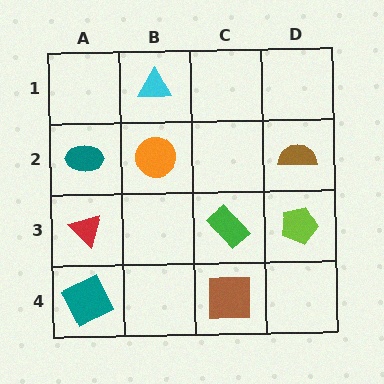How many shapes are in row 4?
2 shapes.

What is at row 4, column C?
A brown square.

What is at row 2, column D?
A brown semicircle.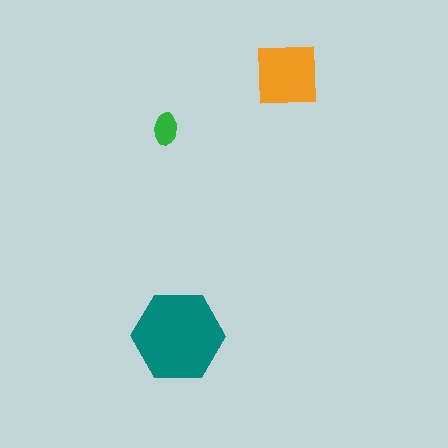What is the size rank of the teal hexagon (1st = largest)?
1st.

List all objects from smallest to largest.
The green ellipse, the orange square, the teal hexagon.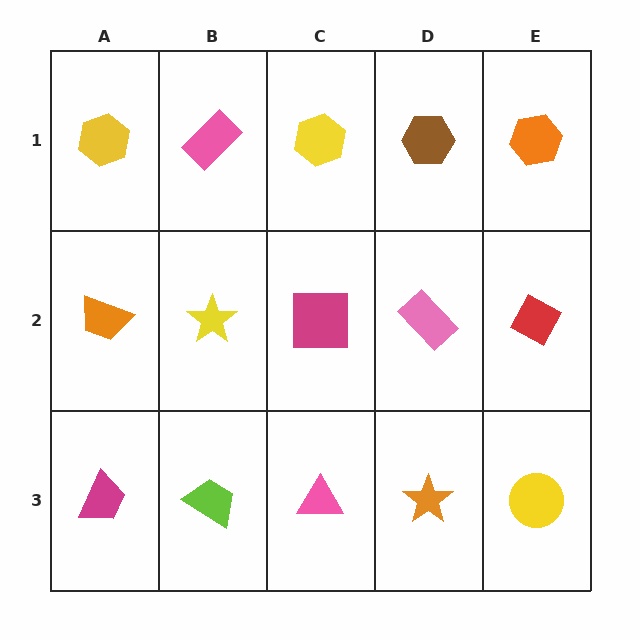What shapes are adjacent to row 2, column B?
A pink rectangle (row 1, column B), a lime trapezoid (row 3, column B), an orange trapezoid (row 2, column A), a magenta square (row 2, column C).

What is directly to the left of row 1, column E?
A brown hexagon.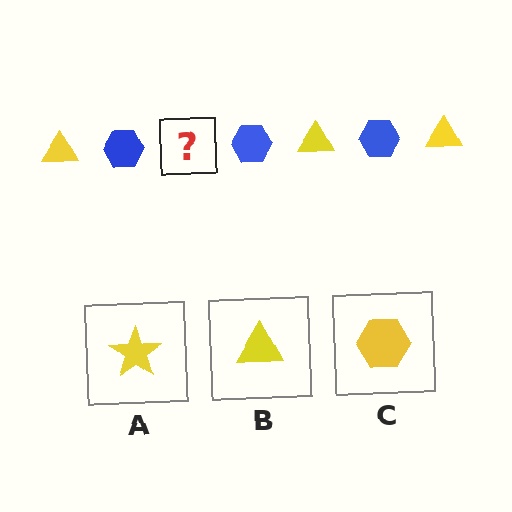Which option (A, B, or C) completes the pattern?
B.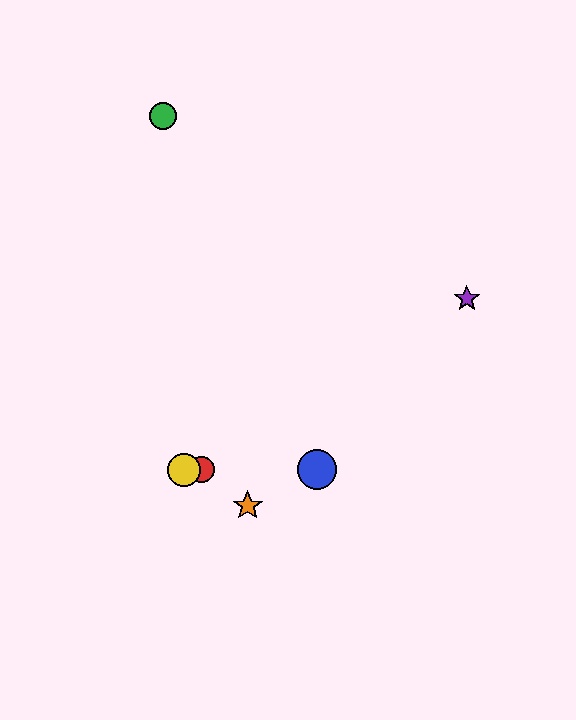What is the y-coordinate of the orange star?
The orange star is at y≈506.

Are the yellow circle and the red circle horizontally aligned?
Yes, both are at y≈470.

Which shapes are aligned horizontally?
The red circle, the blue circle, the yellow circle are aligned horizontally.